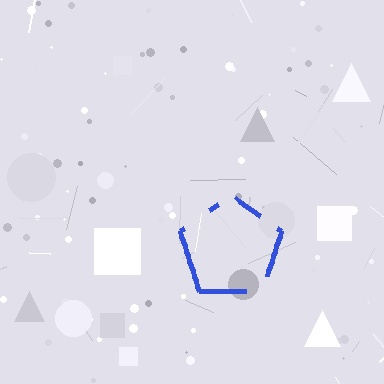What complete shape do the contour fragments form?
The contour fragments form a pentagon.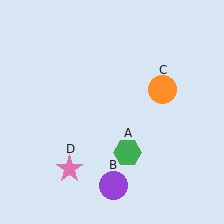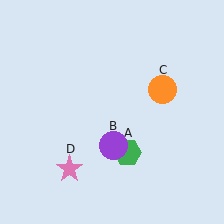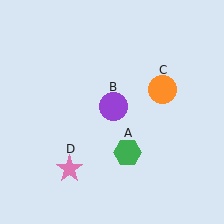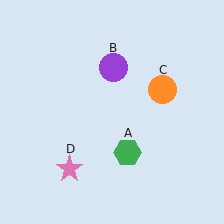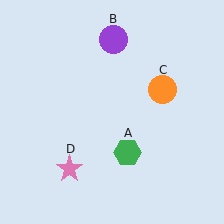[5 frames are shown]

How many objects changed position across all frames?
1 object changed position: purple circle (object B).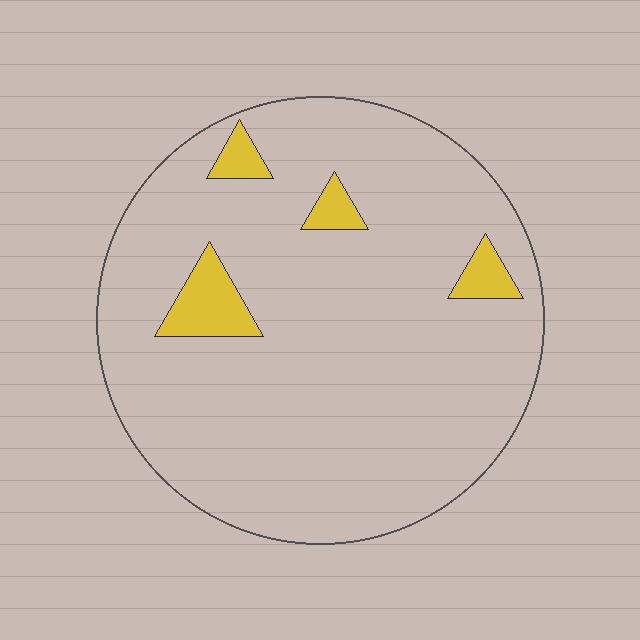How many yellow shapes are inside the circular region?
4.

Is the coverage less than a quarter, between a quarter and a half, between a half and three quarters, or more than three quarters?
Less than a quarter.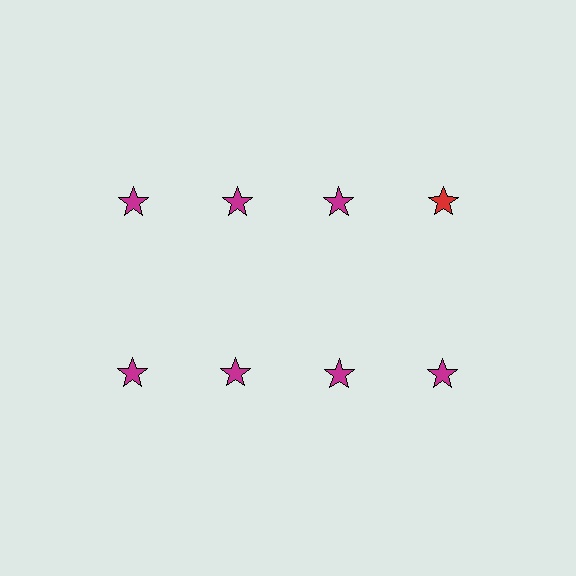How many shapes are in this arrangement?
There are 8 shapes arranged in a grid pattern.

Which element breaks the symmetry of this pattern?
The red star in the top row, second from right column breaks the symmetry. All other shapes are magenta stars.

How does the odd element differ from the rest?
It has a different color: red instead of magenta.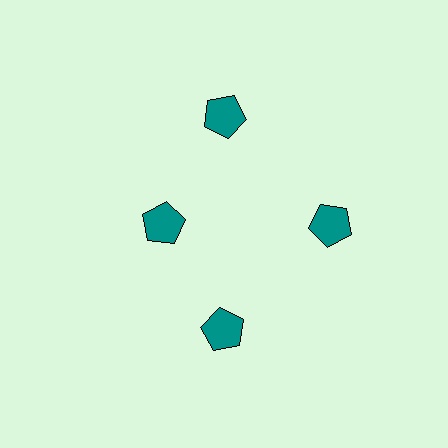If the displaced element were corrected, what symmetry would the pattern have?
It would have 4-fold rotational symmetry — the pattern would map onto itself every 90 degrees.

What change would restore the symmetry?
The symmetry would be restored by moving it outward, back onto the ring so that all 4 pentagons sit at equal angles and equal distance from the center.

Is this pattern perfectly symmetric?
No. The 4 teal pentagons are arranged in a ring, but one element near the 9 o'clock position is pulled inward toward the center, breaking the 4-fold rotational symmetry.